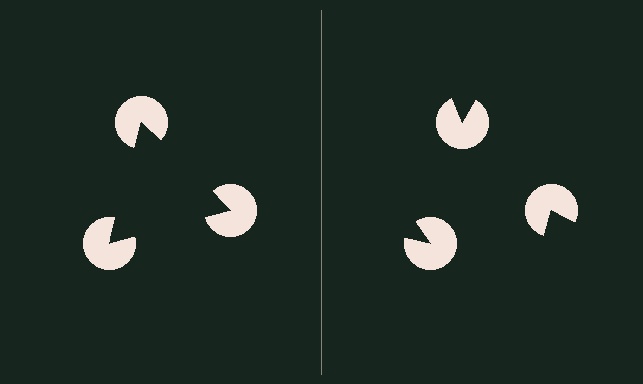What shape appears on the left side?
An illusory triangle.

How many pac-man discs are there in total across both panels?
6 — 3 on each side.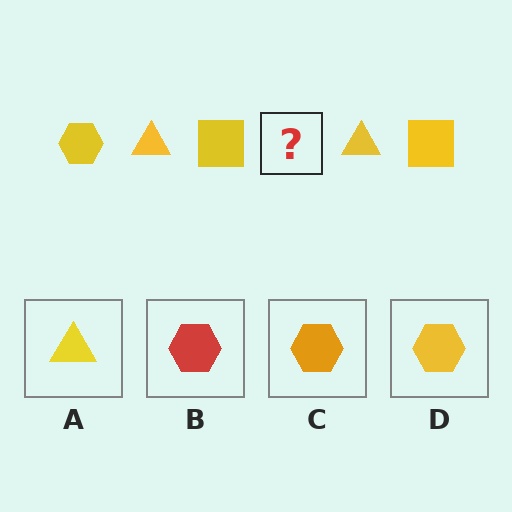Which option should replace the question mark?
Option D.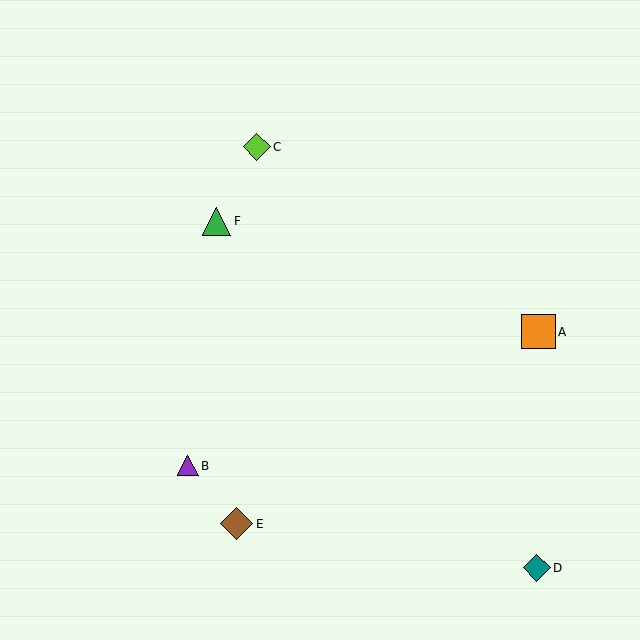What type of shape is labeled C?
Shape C is a lime diamond.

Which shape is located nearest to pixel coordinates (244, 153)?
The lime diamond (labeled C) at (257, 147) is nearest to that location.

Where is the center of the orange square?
The center of the orange square is at (538, 332).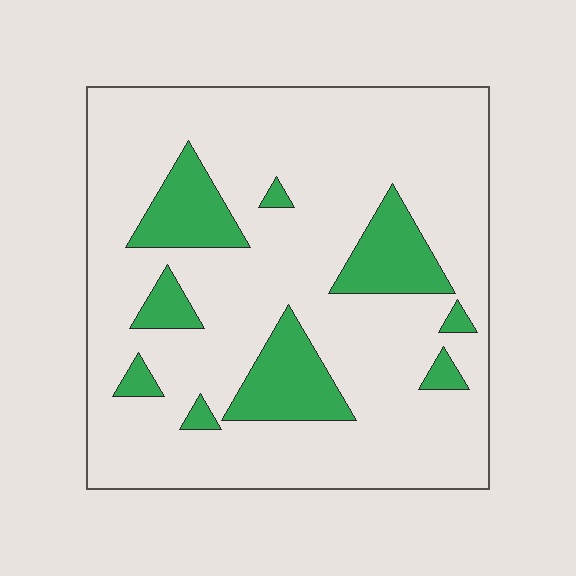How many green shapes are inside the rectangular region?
9.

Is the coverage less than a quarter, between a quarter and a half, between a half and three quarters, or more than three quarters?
Less than a quarter.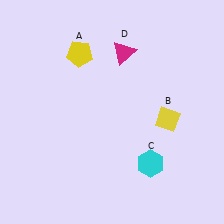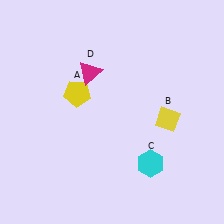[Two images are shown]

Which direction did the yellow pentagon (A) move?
The yellow pentagon (A) moved down.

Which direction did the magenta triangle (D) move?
The magenta triangle (D) moved left.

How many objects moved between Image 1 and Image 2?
2 objects moved between the two images.